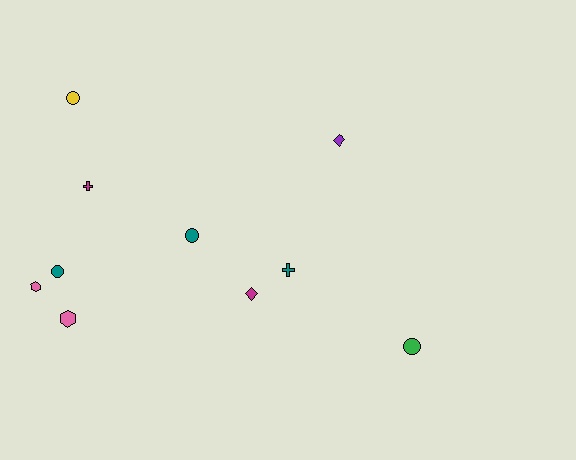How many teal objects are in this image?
There are 3 teal objects.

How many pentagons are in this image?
There are no pentagons.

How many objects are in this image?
There are 10 objects.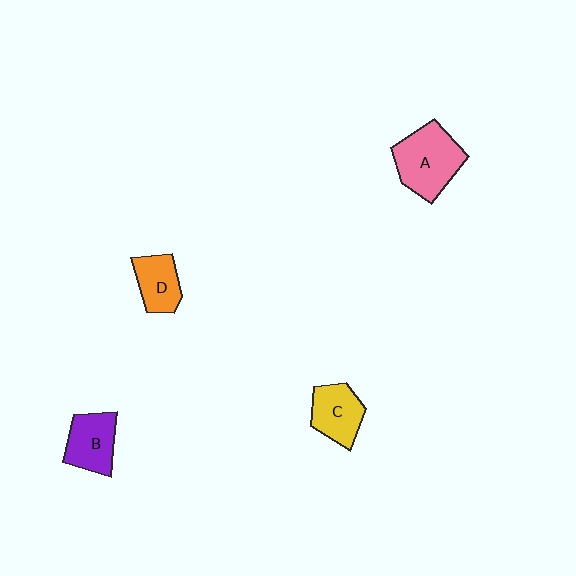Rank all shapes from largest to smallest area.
From largest to smallest: A (pink), B (purple), C (yellow), D (orange).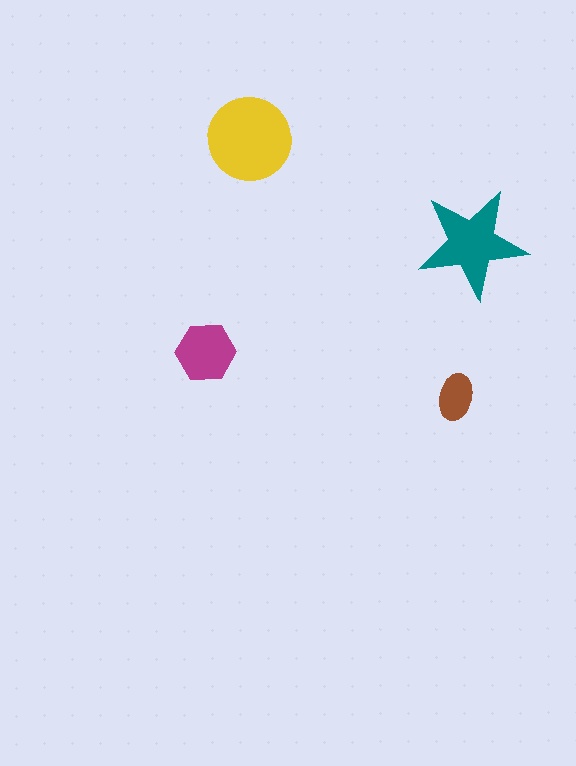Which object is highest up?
The yellow circle is topmost.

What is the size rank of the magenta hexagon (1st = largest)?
3rd.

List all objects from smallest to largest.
The brown ellipse, the magenta hexagon, the teal star, the yellow circle.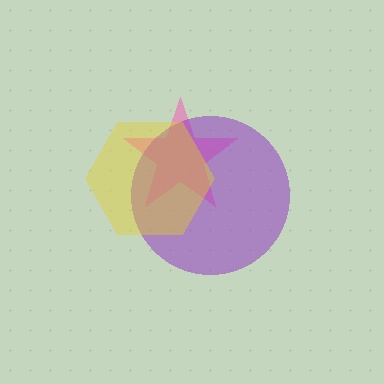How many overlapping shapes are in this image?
There are 3 overlapping shapes in the image.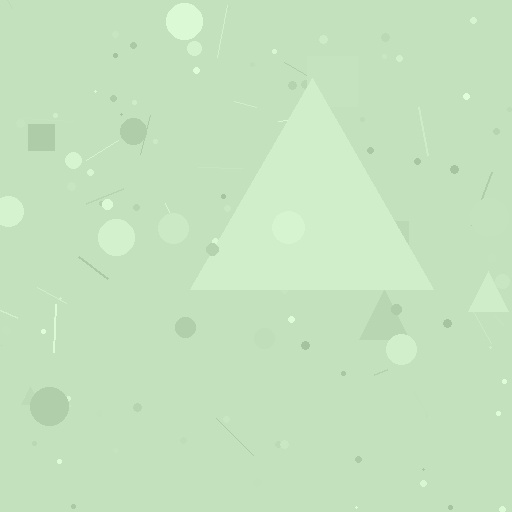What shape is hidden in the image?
A triangle is hidden in the image.